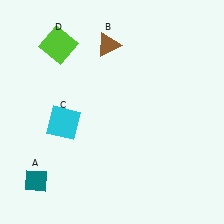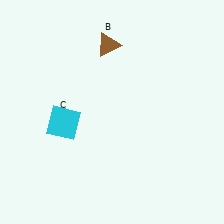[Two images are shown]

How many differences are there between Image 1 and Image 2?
There are 2 differences between the two images.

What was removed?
The lime square (D), the teal diamond (A) were removed in Image 2.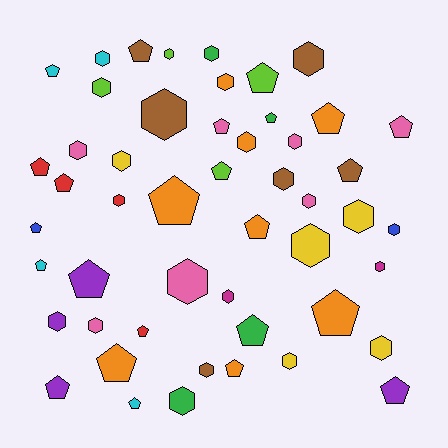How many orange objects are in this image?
There are 8 orange objects.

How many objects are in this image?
There are 50 objects.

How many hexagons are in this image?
There are 26 hexagons.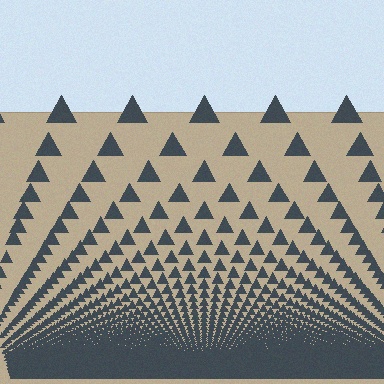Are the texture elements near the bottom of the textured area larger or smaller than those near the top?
Smaller. The gradient is inverted — elements near the bottom are smaller and denser.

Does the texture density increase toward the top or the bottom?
Density increases toward the bottom.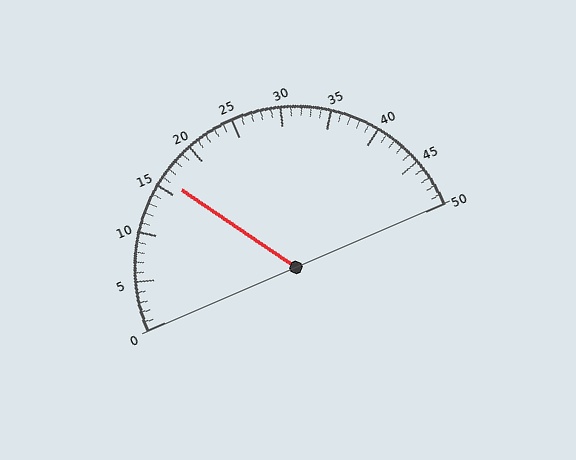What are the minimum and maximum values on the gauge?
The gauge ranges from 0 to 50.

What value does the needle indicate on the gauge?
The needle indicates approximately 16.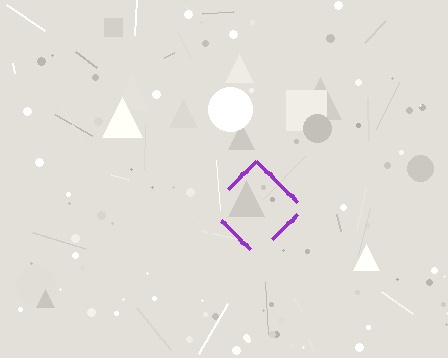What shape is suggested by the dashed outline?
The dashed outline suggests a diamond.